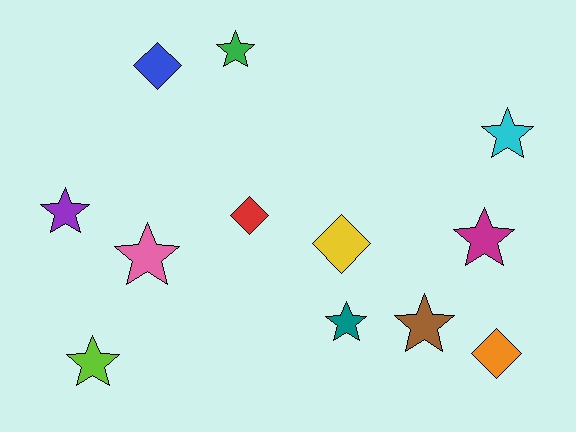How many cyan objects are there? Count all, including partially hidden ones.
There is 1 cyan object.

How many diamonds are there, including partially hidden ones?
There are 4 diamonds.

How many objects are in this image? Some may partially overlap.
There are 12 objects.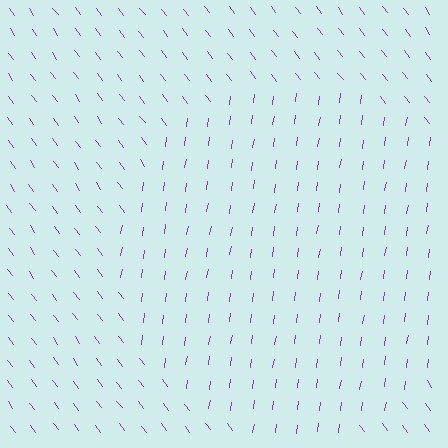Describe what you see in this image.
The image is filled with small purple line segments. A circle region in the image has lines oriented differently from the surrounding lines, creating a visible texture boundary.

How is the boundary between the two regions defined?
The boundary is defined purely by a change in line orientation (approximately 45 degrees difference). All lines are the same color and thickness.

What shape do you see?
I see a circle.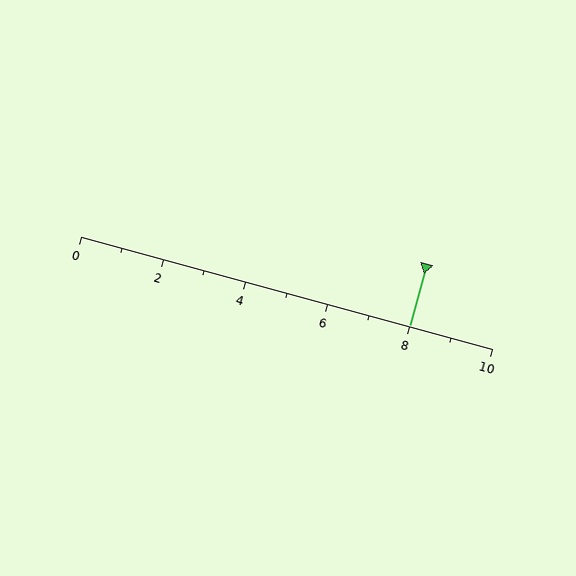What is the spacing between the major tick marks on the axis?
The major ticks are spaced 2 apart.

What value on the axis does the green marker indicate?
The marker indicates approximately 8.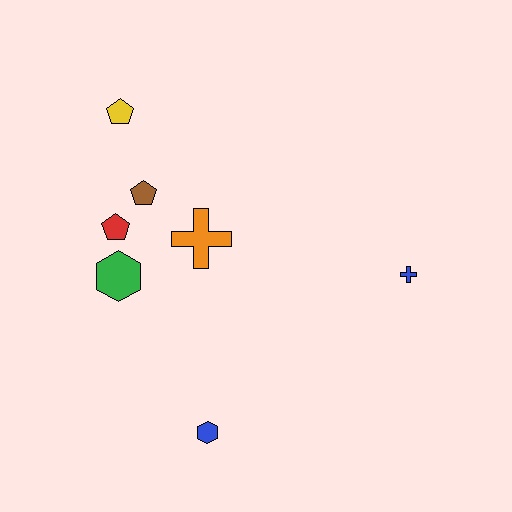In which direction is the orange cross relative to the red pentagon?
The orange cross is to the right of the red pentagon.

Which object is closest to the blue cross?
The orange cross is closest to the blue cross.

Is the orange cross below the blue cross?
No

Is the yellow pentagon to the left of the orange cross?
Yes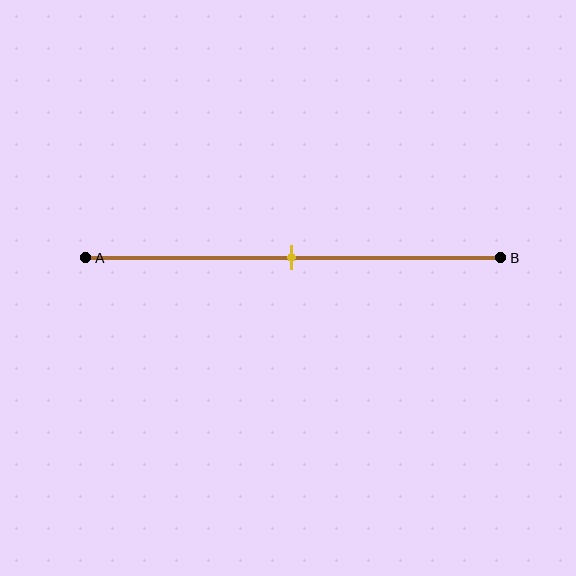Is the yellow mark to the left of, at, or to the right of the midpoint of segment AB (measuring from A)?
The yellow mark is approximately at the midpoint of segment AB.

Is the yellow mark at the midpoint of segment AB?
Yes, the mark is approximately at the midpoint.